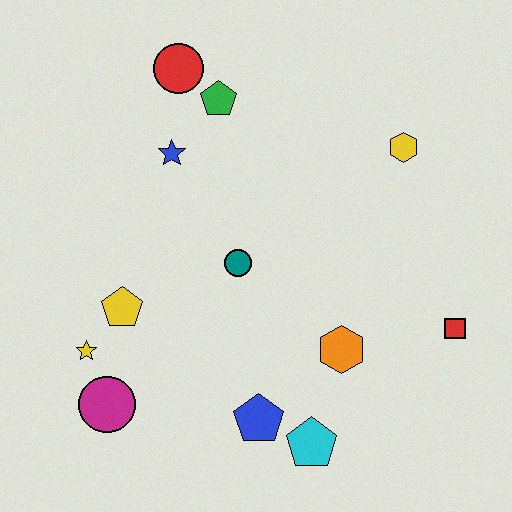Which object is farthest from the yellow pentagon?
The red square is farthest from the yellow pentagon.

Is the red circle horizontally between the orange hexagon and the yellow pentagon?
Yes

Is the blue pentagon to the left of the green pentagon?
No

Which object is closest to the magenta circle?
The yellow star is closest to the magenta circle.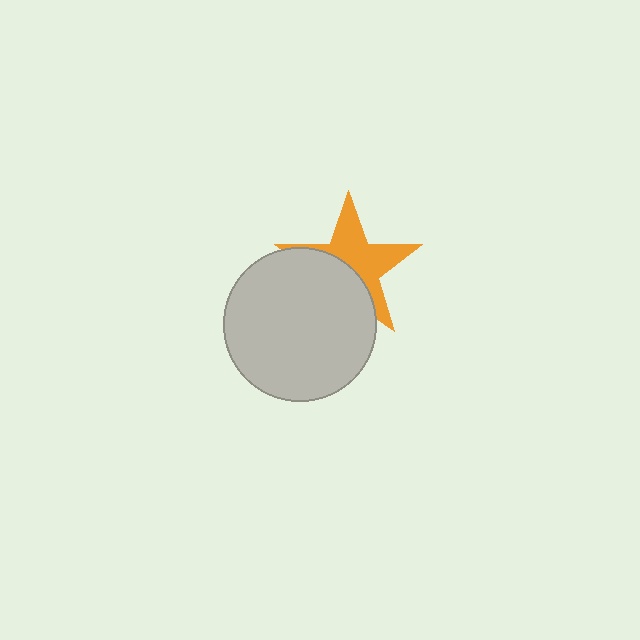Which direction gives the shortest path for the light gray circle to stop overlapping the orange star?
Moving down gives the shortest separation.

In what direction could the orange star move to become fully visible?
The orange star could move up. That would shift it out from behind the light gray circle entirely.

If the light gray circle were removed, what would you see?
You would see the complete orange star.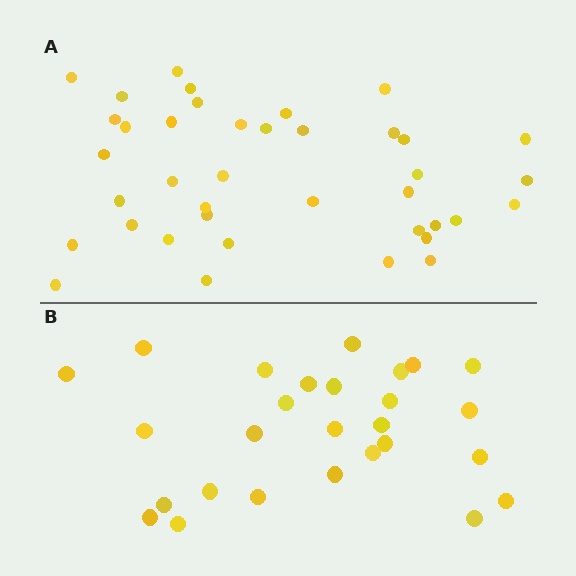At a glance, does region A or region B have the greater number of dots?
Region A (the top region) has more dots.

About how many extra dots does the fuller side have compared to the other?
Region A has roughly 12 or so more dots than region B.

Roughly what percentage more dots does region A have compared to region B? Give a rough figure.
About 45% more.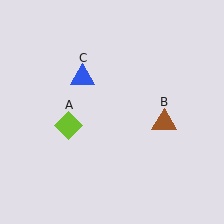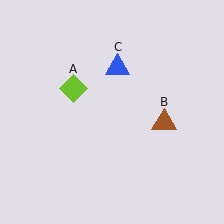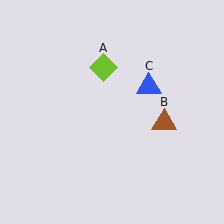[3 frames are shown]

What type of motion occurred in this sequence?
The lime diamond (object A), blue triangle (object C) rotated clockwise around the center of the scene.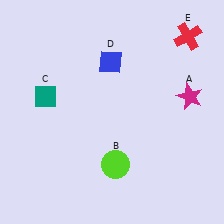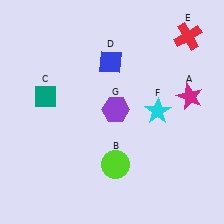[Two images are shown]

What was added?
A cyan star (F), a purple hexagon (G) were added in Image 2.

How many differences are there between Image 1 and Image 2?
There are 2 differences between the two images.